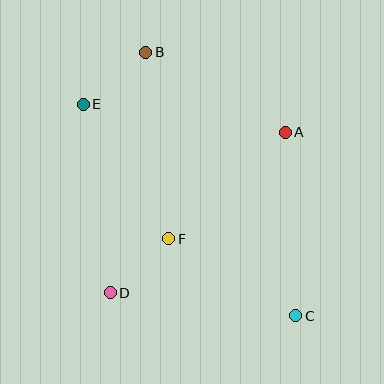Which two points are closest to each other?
Points D and F are closest to each other.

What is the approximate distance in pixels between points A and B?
The distance between A and B is approximately 161 pixels.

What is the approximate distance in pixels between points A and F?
The distance between A and F is approximately 158 pixels.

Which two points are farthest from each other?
Points B and C are farthest from each other.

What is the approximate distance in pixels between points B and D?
The distance between B and D is approximately 243 pixels.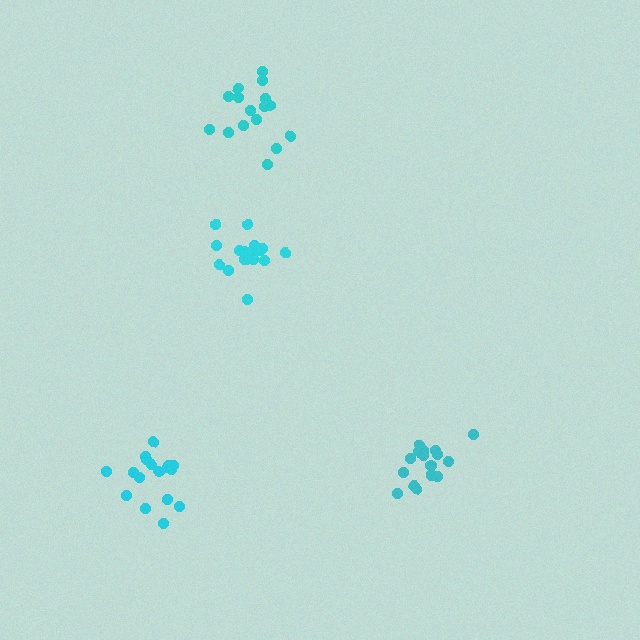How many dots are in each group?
Group 1: 17 dots, Group 2: 17 dots, Group 3: 16 dots, Group 4: 17 dots (67 total).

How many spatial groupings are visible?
There are 4 spatial groupings.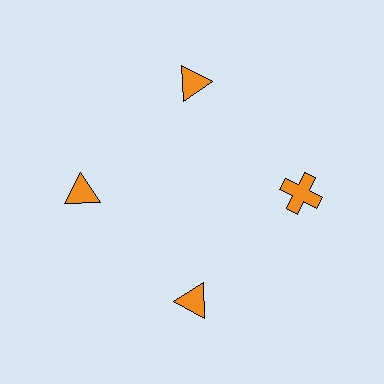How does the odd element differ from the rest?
It has a different shape: cross instead of triangle.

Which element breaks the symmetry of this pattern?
The orange cross at roughly the 3 o'clock position breaks the symmetry. All other shapes are orange triangles.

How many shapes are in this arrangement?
There are 4 shapes arranged in a ring pattern.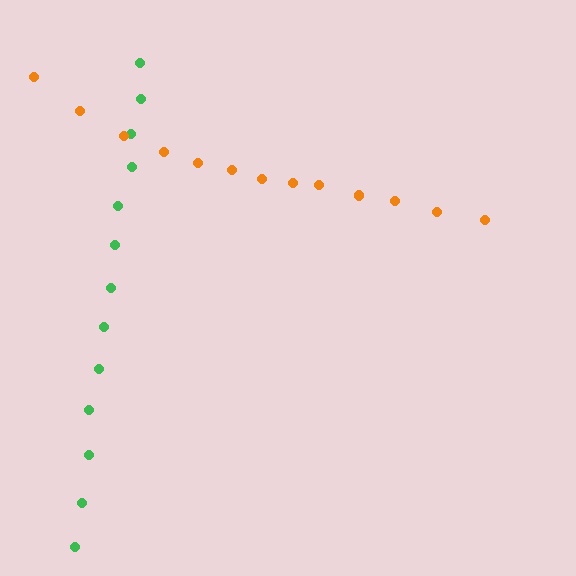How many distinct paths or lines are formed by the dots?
There are 2 distinct paths.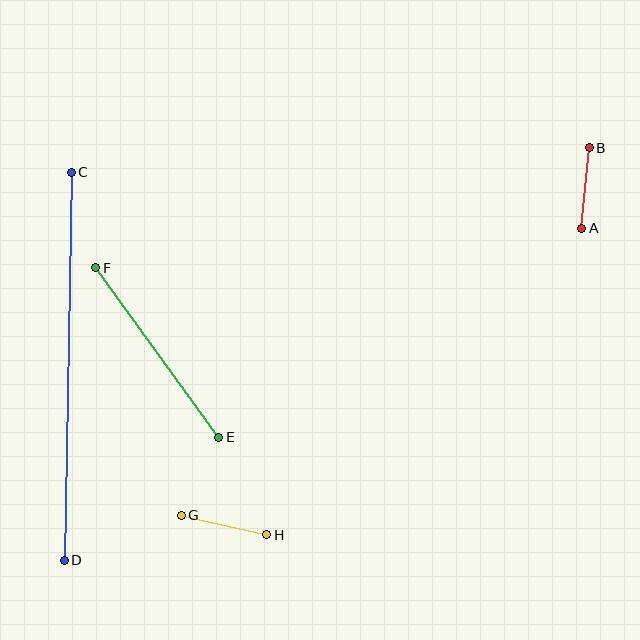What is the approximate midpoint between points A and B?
The midpoint is at approximately (585, 188) pixels.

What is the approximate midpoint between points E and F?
The midpoint is at approximately (157, 353) pixels.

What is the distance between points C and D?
The distance is approximately 388 pixels.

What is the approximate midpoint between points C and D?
The midpoint is at approximately (68, 366) pixels.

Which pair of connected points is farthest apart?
Points C and D are farthest apart.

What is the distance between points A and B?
The distance is approximately 81 pixels.